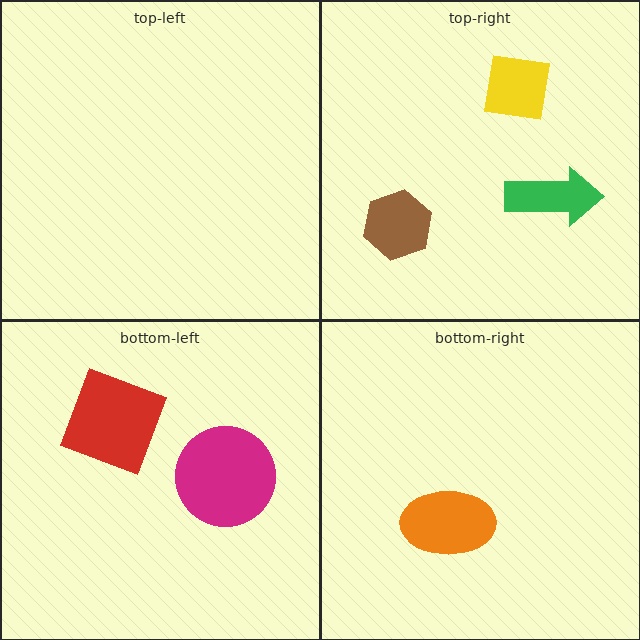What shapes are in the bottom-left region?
The red square, the magenta circle.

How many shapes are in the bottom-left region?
2.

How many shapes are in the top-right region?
3.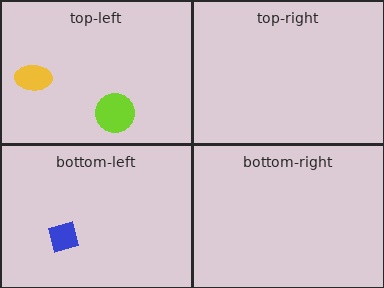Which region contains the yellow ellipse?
The top-left region.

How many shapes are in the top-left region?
2.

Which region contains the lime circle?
The top-left region.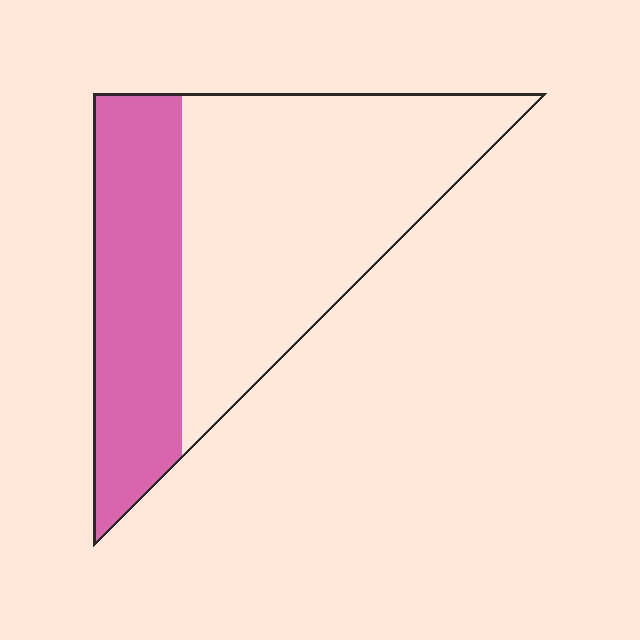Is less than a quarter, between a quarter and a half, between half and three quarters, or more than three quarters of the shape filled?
Between a quarter and a half.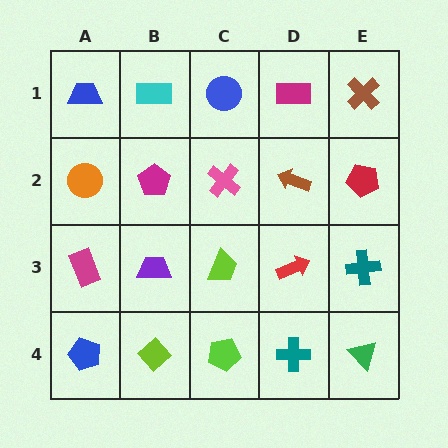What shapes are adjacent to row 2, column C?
A blue circle (row 1, column C), a lime trapezoid (row 3, column C), a magenta pentagon (row 2, column B), a brown arrow (row 2, column D).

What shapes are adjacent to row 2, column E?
A brown cross (row 1, column E), a teal cross (row 3, column E), a brown arrow (row 2, column D).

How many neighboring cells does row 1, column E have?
2.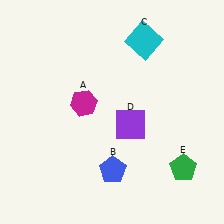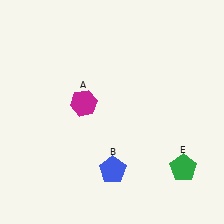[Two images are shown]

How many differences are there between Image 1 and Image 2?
There are 2 differences between the two images.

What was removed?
The purple square (D), the cyan square (C) were removed in Image 2.